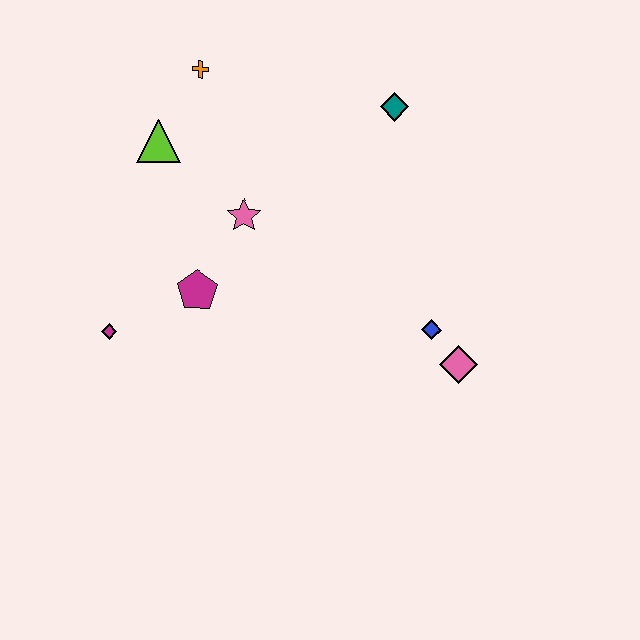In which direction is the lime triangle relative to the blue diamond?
The lime triangle is to the left of the blue diamond.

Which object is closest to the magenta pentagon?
The pink star is closest to the magenta pentagon.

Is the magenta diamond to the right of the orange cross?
No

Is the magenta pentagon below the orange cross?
Yes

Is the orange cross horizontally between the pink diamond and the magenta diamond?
Yes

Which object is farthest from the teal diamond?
The magenta diamond is farthest from the teal diamond.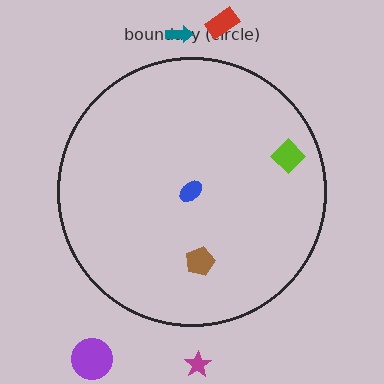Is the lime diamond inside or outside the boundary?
Inside.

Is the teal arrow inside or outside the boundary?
Outside.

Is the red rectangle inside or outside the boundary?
Outside.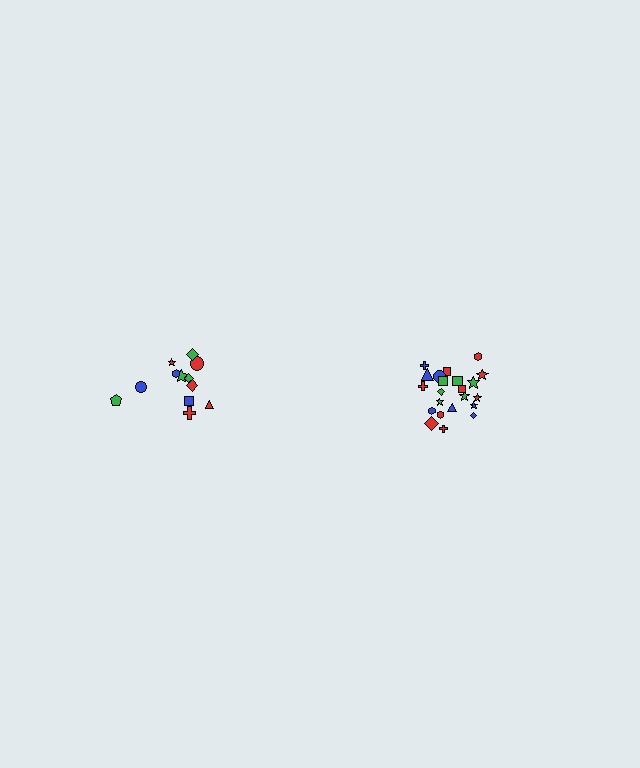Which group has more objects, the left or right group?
The right group.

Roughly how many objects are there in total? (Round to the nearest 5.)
Roughly 35 objects in total.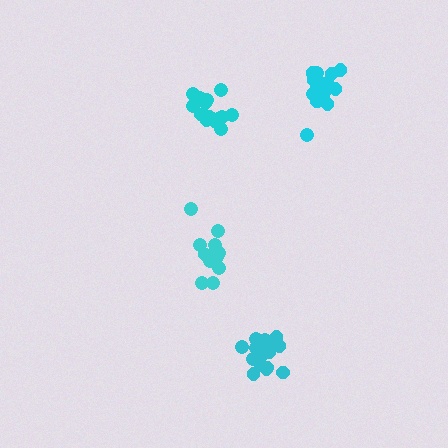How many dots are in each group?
Group 1: 13 dots, Group 2: 15 dots, Group 3: 18 dots, Group 4: 18 dots (64 total).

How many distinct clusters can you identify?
There are 4 distinct clusters.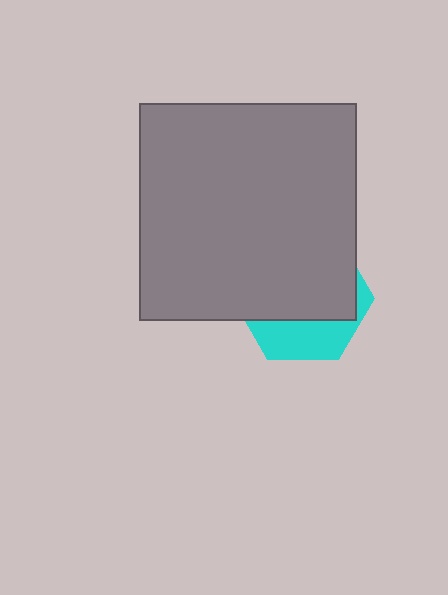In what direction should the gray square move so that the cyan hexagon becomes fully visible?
The gray square should move up. That is the shortest direction to clear the overlap and leave the cyan hexagon fully visible.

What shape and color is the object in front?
The object in front is a gray square.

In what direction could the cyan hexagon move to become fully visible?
The cyan hexagon could move down. That would shift it out from behind the gray square entirely.